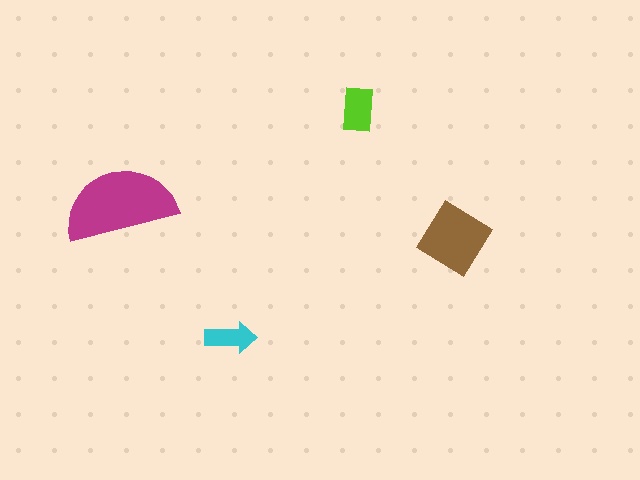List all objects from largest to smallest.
The magenta semicircle, the brown diamond, the lime rectangle, the cyan arrow.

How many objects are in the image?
There are 4 objects in the image.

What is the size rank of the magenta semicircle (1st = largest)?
1st.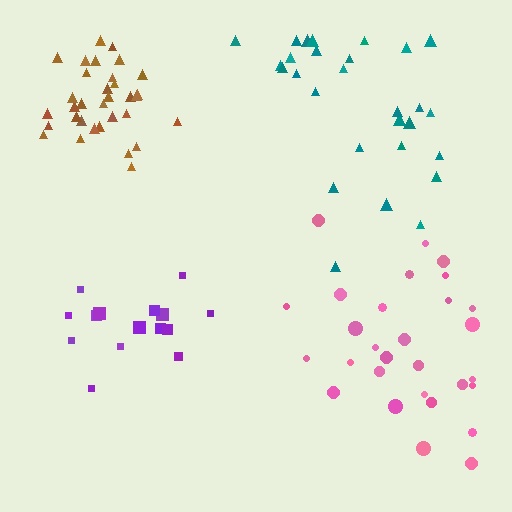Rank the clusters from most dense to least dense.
brown, teal, purple, pink.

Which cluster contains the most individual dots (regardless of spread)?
Brown (33).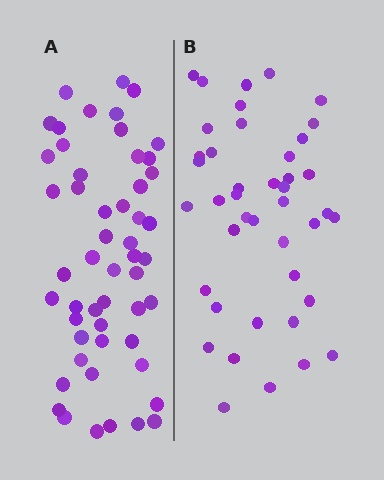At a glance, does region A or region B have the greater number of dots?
Region A (the left region) has more dots.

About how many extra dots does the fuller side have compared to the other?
Region A has roughly 10 or so more dots than region B.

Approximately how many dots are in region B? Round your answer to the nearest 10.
About 40 dots. (The exact count is 42, which rounds to 40.)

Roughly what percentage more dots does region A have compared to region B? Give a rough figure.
About 25% more.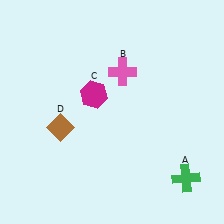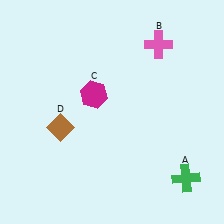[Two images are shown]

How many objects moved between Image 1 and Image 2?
1 object moved between the two images.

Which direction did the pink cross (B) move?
The pink cross (B) moved right.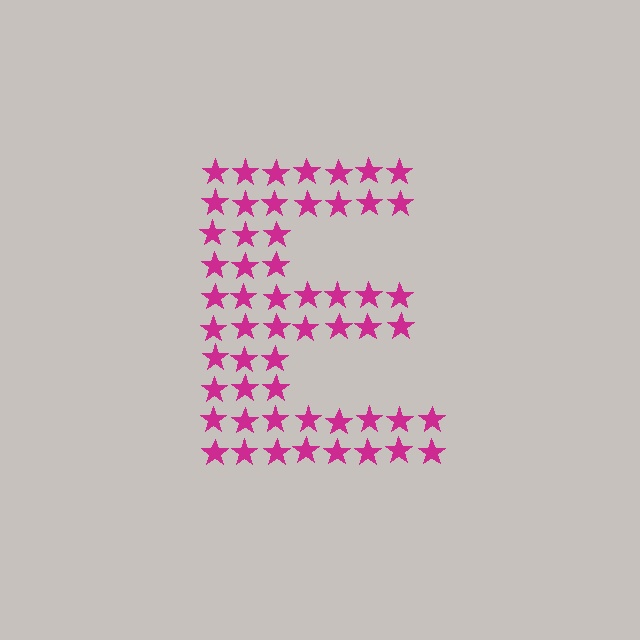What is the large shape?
The large shape is the letter E.